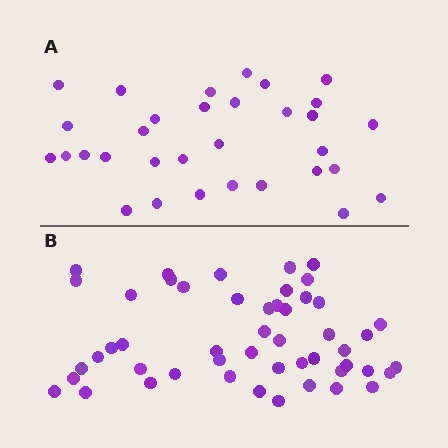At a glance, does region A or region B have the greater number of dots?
Region B (the bottom region) has more dots.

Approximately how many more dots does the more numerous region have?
Region B has approximately 20 more dots than region A.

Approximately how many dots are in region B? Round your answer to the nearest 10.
About 50 dots.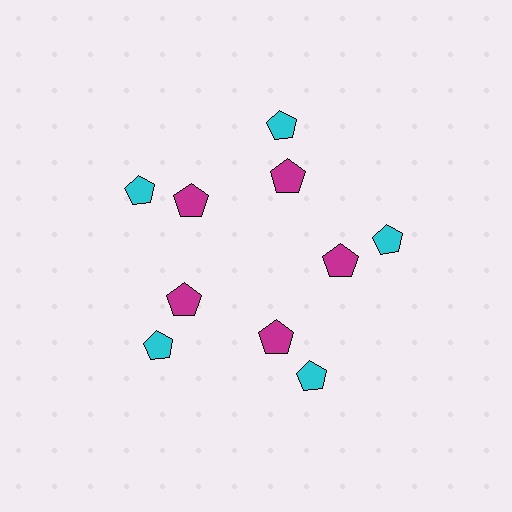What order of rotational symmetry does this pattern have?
This pattern has 5-fold rotational symmetry.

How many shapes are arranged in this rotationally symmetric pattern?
There are 10 shapes, arranged in 5 groups of 2.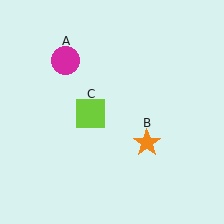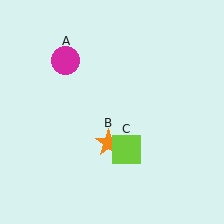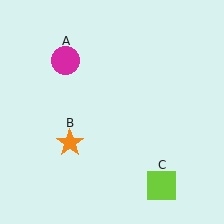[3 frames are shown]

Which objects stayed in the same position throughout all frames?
Magenta circle (object A) remained stationary.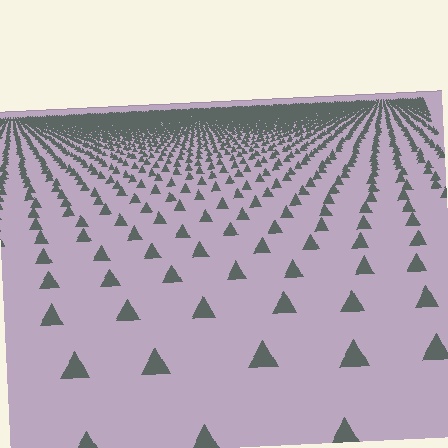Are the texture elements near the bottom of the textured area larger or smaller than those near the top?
Larger. Near the bottom, elements are closer to the viewer and appear at a bigger on-screen size.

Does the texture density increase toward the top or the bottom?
Density increases toward the top.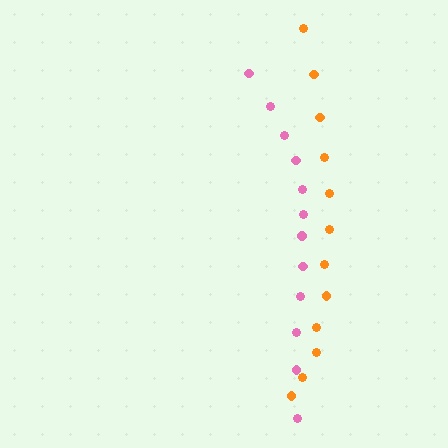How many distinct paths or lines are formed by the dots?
There are 2 distinct paths.